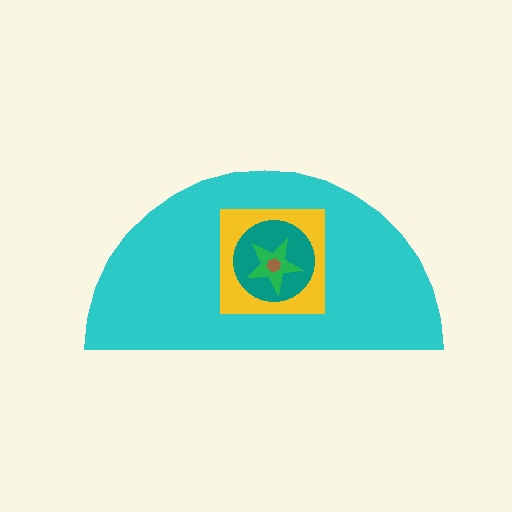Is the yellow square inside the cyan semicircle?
Yes.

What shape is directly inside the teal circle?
The green star.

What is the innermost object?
The brown hexagon.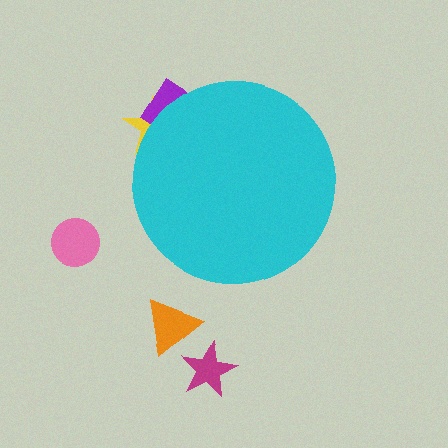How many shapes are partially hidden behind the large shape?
2 shapes are partially hidden.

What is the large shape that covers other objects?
A cyan circle.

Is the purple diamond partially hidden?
Yes, the purple diamond is partially hidden behind the cyan circle.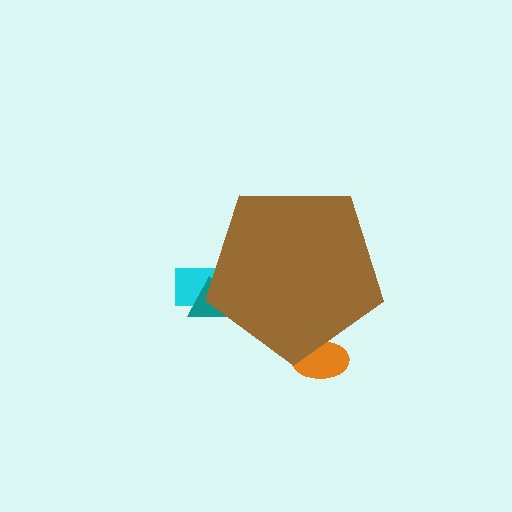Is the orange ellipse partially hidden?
Yes, the orange ellipse is partially hidden behind the brown pentagon.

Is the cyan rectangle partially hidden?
Yes, the cyan rectangle is partially hidden behind the brown pentagon.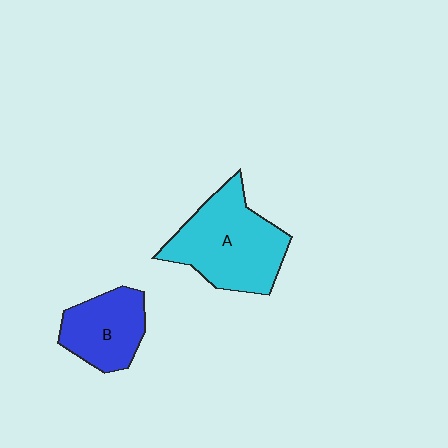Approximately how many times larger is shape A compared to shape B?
Approximately 1.6 times.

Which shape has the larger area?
Shape A (cyan).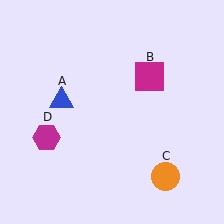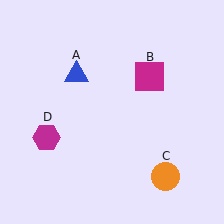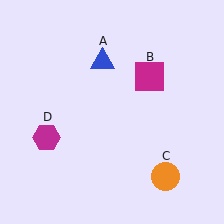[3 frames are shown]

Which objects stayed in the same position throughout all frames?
Magenta square (object B) and orange circle (object C) and magenta hexagon (object D) remained stationary.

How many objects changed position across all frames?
1 object changed position: blue triangle (object A).